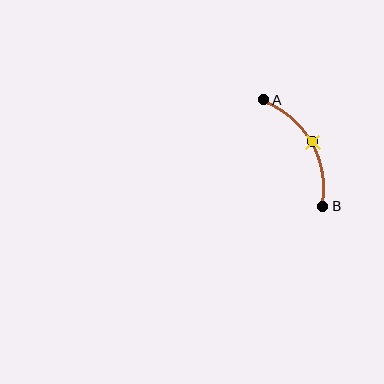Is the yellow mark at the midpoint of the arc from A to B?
Yes. The yellow mark lies on the arc at equal arc-length from both A and B — it is the arc midpoint.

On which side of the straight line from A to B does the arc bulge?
The arc bulges to the right of the straight line connecting A and B.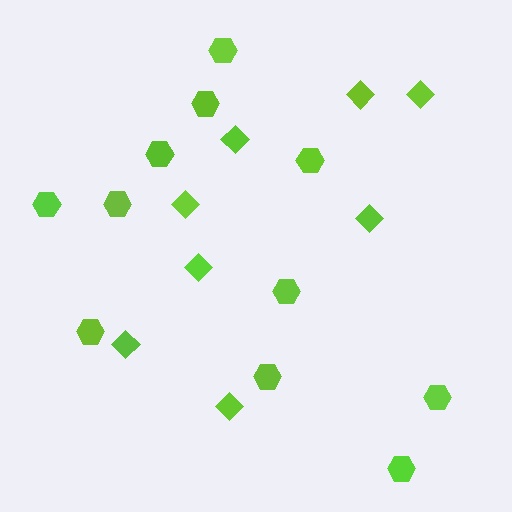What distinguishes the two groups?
There are 2 groups: one group of hexagons (11) and one group of diamonds (8).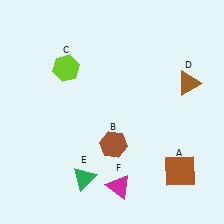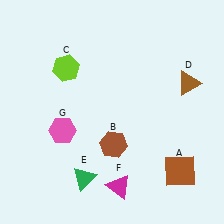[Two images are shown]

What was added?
A pink hexagon (G) was added in Image 2.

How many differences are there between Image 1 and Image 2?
There is 1 difference between the two images.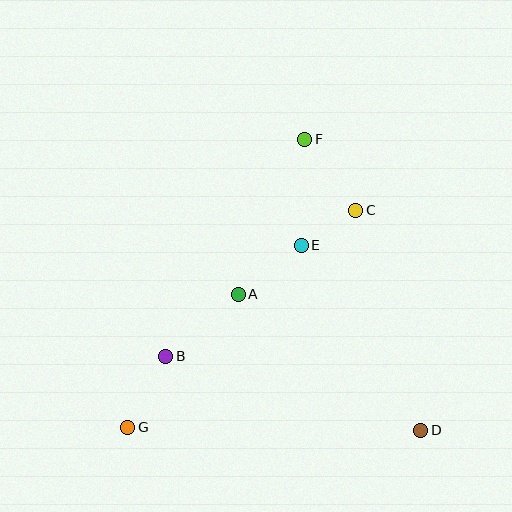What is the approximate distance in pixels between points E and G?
The distance between E and G is approximately 252 pixels.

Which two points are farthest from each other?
Points F and G are farthest from each other.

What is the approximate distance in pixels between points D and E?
The distance between D and E is approximately 220 pixels.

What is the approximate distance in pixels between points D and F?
The distance between D and F is approximately 313 pixels.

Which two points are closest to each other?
Points C and E are closest to each other.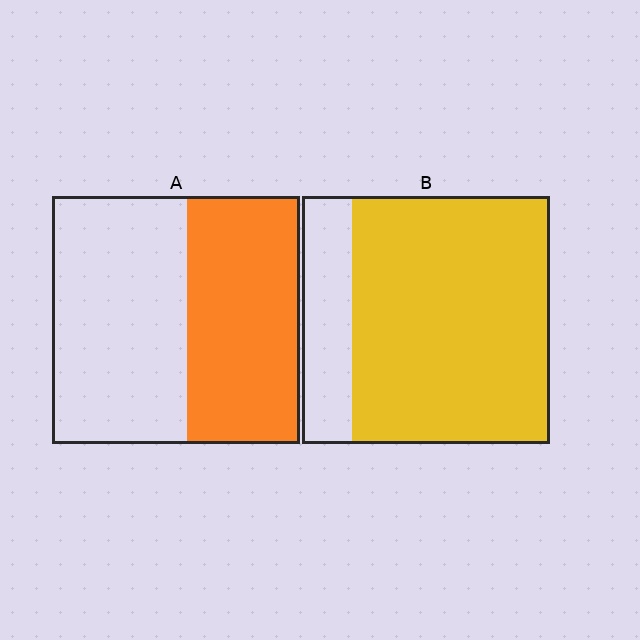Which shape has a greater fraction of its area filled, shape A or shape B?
Shape B.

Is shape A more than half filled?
No.